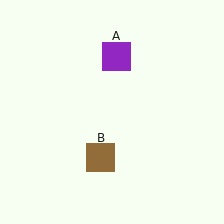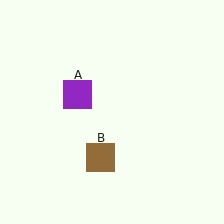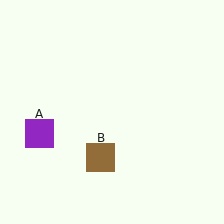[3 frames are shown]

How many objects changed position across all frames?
1 object changed position: purple square (object A).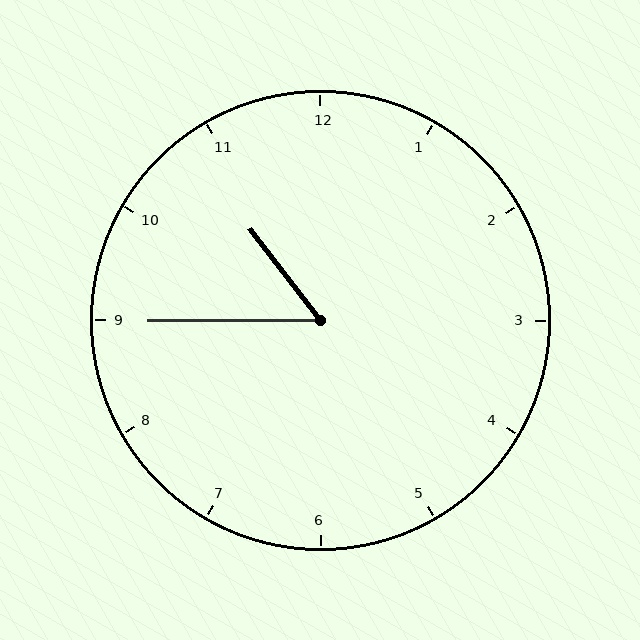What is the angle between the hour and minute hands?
Approximately 52 degrees.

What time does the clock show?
10:45.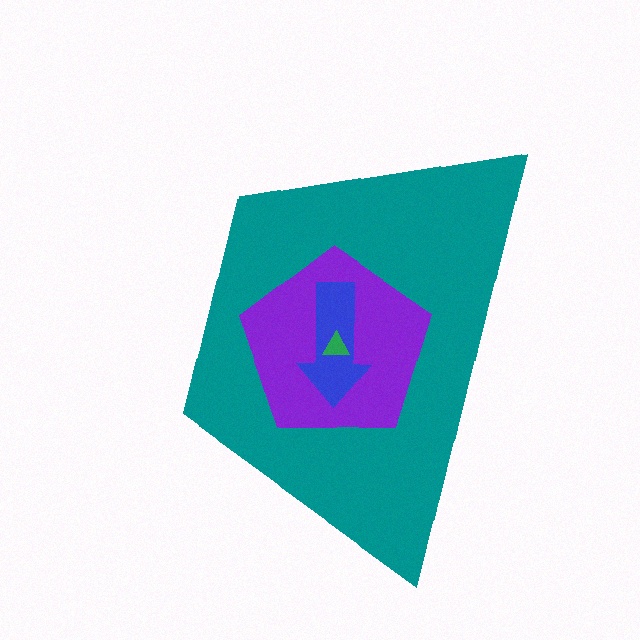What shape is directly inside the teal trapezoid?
The purple pentagon.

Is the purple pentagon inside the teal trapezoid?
Yes.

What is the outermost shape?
The teal trapezoid.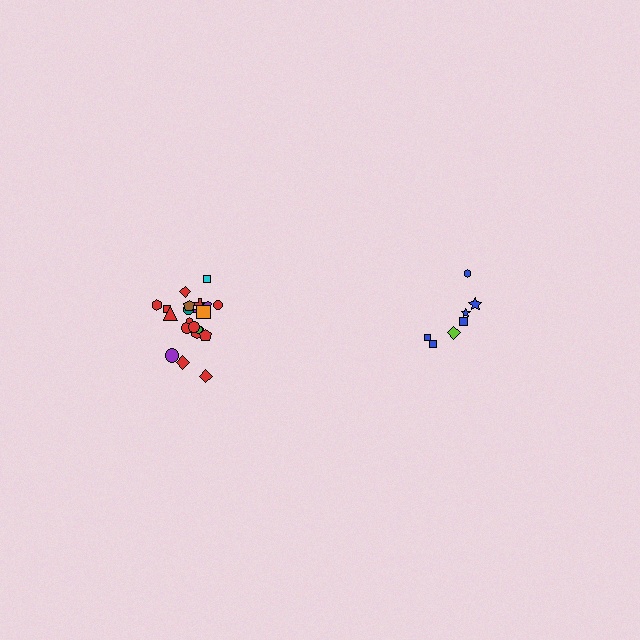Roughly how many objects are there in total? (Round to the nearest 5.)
Roughly 30 objects in total.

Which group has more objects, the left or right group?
The left group.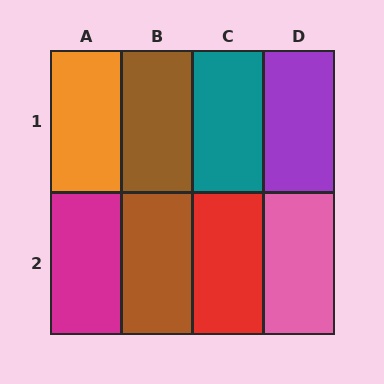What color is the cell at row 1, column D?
Purple.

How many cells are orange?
1 cell is orange.